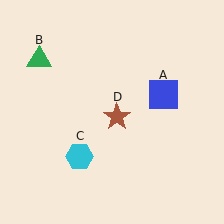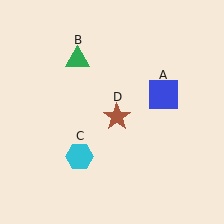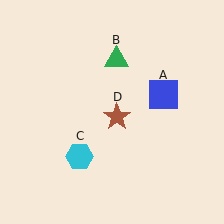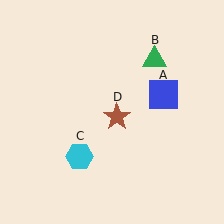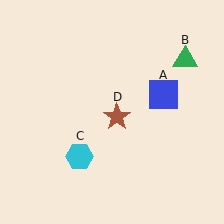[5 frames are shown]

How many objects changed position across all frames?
1 object changed position: green triangle (object B).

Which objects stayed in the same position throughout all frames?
Blue square (object A) and cyan hexagon (object C) and brown star (object D) remained stationary.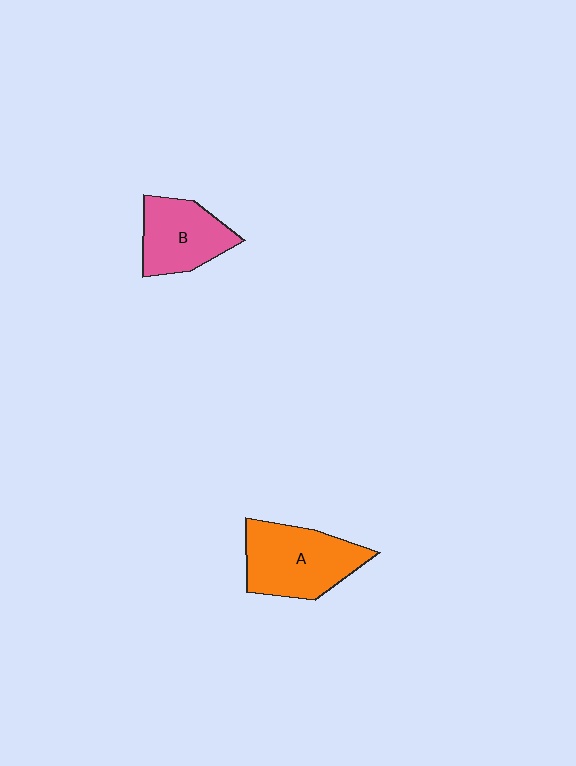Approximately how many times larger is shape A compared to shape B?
Approximately 1.3 times.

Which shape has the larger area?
Shape A (orange).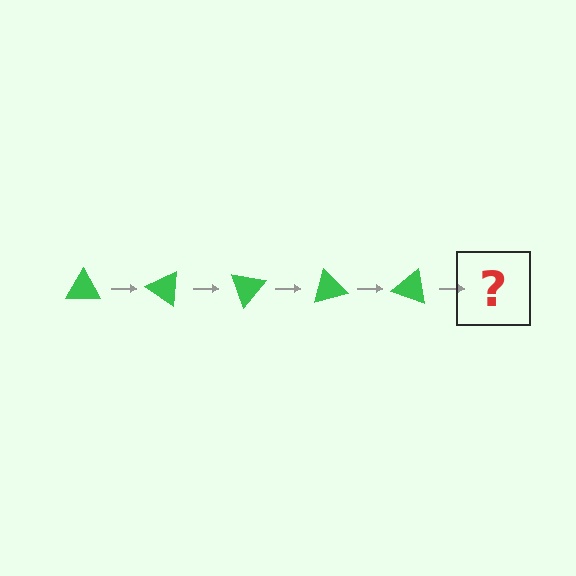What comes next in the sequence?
The next element should be a green triangle rotated 175 degrees.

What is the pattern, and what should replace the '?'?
The pattern is that the triangle rotates 35 degrees each step. The '?' should be a green triangle rotated 175 degrees.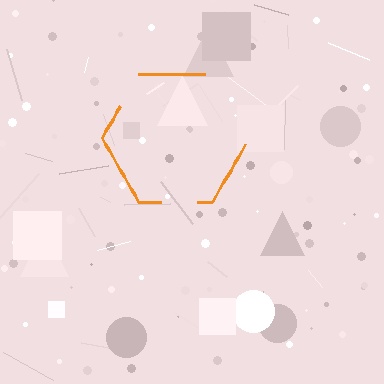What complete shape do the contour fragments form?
The contour fragments form a hexagon.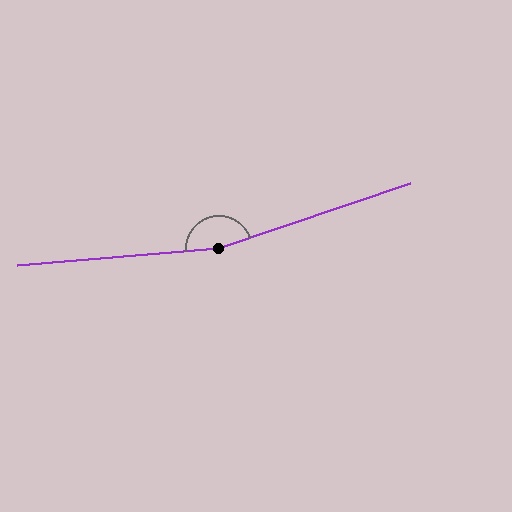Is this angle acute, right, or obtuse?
It is obtuse.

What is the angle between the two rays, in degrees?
Approximately 166 degrees.